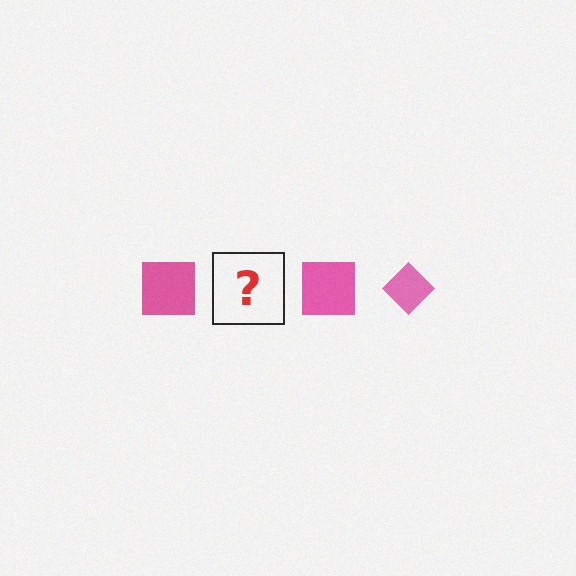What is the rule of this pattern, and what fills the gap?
The rule is that the pattern cycles through square, diamond shapes in pink. The gap should be filled with a pink diamond.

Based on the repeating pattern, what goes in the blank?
The blank should be a pink diamond.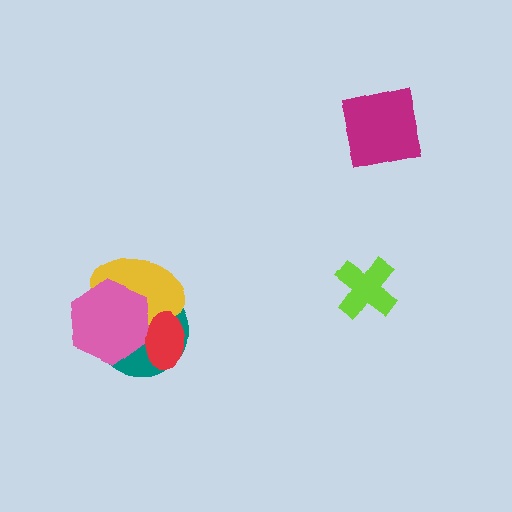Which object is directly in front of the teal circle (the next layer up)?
The yellow ellipse is directly in front of the teal circle.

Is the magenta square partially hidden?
No, no other shape covers it.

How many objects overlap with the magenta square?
0 objects overlap with the magenta square.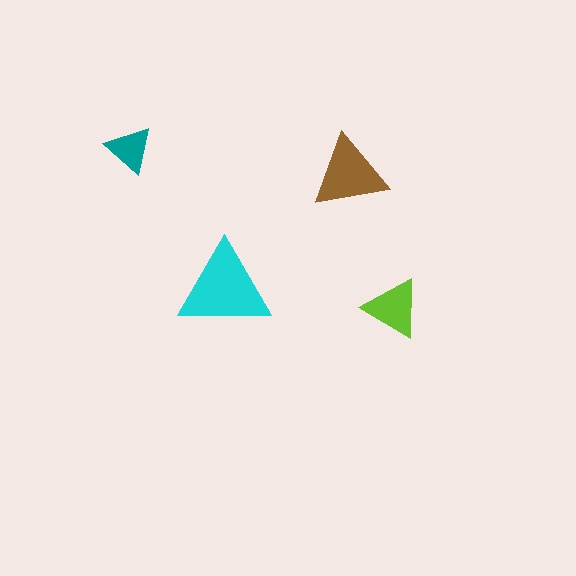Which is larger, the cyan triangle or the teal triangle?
The cyan one.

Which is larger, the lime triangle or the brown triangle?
The brown one.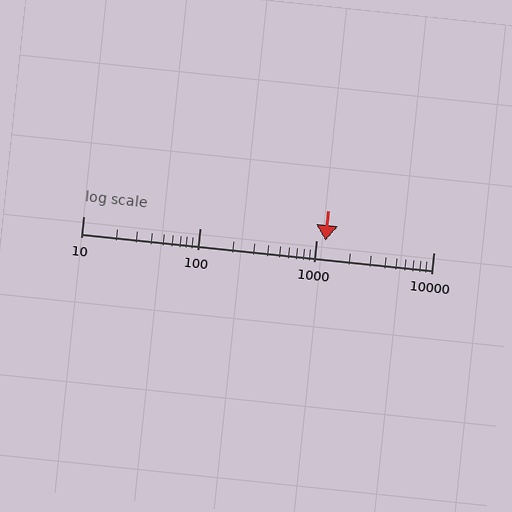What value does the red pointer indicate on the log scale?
The pointer indicates approximately 1200.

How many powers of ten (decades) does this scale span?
The scale spans 3 decades, from 10 to 10000.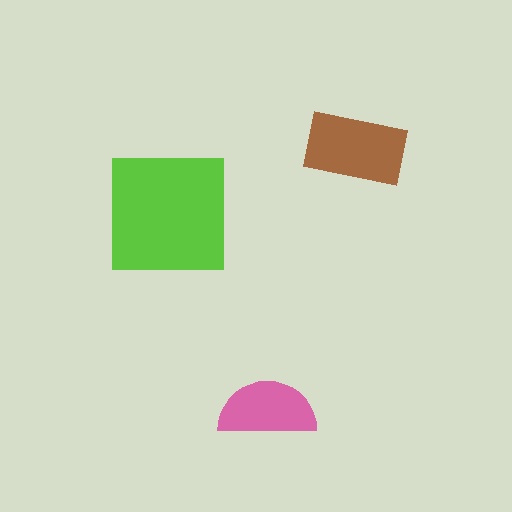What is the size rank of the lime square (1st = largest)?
1st.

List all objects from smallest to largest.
The pink semicircle, the brown rectangle, the lime square.